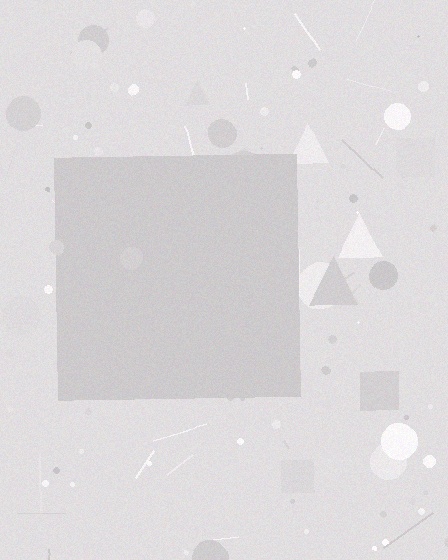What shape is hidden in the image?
A square is hidden in the image.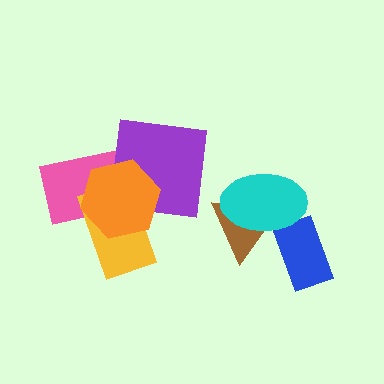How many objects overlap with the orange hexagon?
3 objects overlap with the orange hexagon.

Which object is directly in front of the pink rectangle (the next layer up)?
The yellow rectangle is directly in front of the pink rectangle.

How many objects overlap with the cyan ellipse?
2 objects overlap with the cyan ellipse.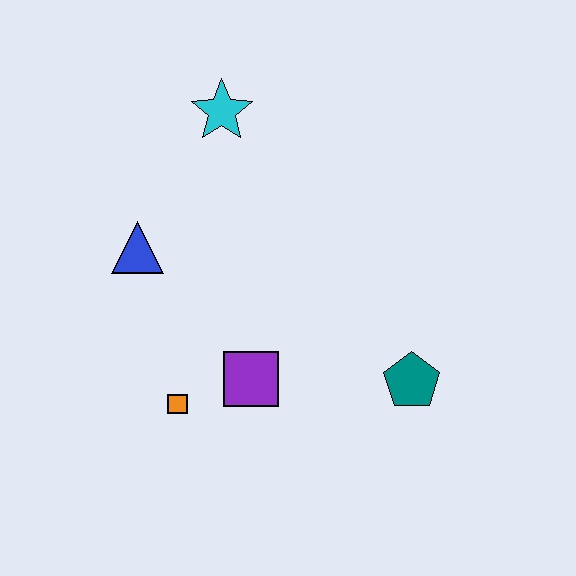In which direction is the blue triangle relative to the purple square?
The blue triangle is above the purple square.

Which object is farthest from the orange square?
The cyan star is farthest from the orange square.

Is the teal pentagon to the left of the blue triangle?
No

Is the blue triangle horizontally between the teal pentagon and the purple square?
No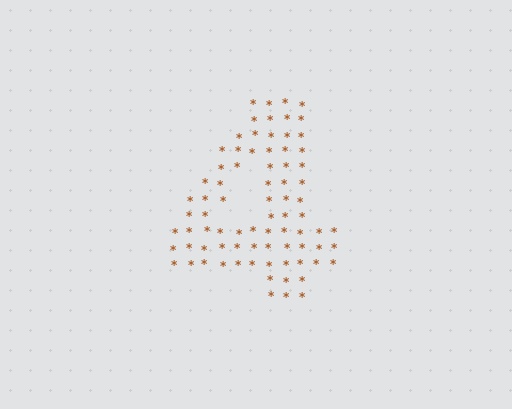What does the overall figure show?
The overall figure shows the digit 4.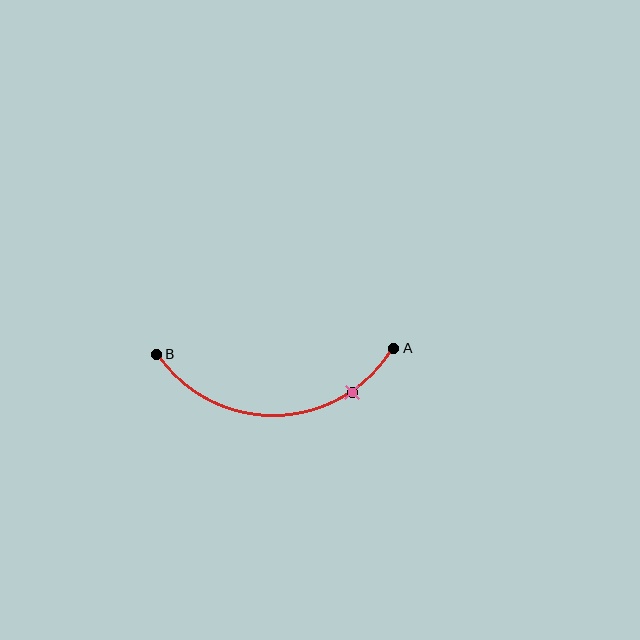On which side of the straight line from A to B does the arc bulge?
The arc bulges below the straight line connecting A and B.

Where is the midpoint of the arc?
The arc midpoint is the point on the curve farthest from the straight line joining A and B. It sits below that line.